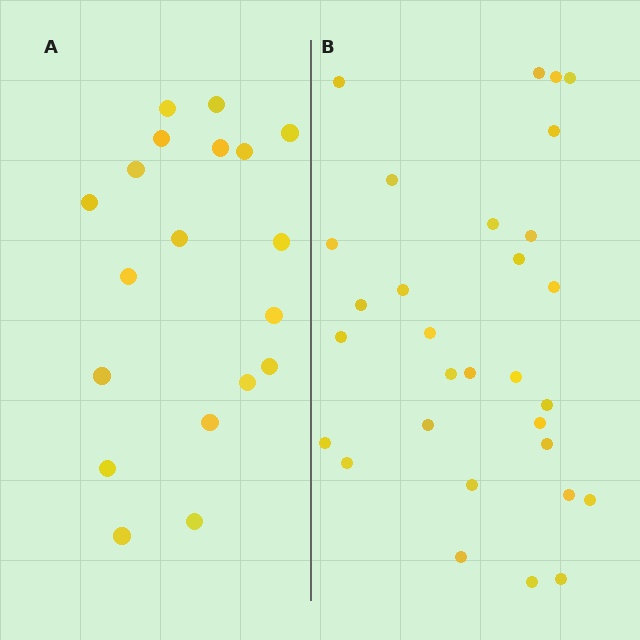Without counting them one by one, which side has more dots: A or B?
Region B (the right region) has more dots.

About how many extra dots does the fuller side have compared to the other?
Region B has roughly 12 or so more dots than region A.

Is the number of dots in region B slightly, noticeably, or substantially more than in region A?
Region B has substantially more. The ratio is roughly 1.6 to 1.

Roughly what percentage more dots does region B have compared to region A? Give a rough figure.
About 60% more.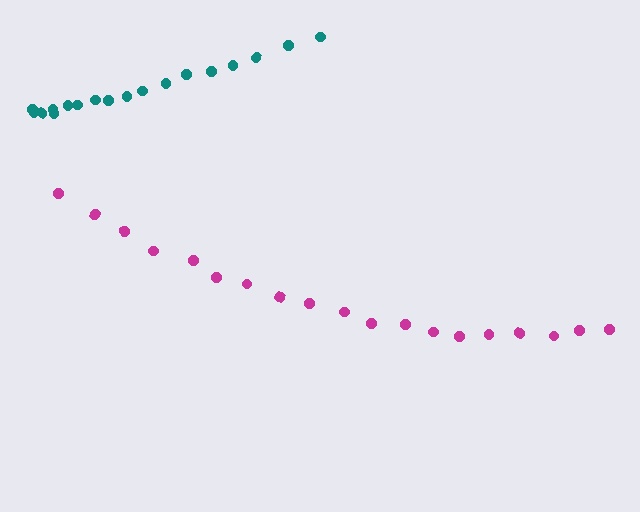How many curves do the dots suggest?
There are 2 distinct paths.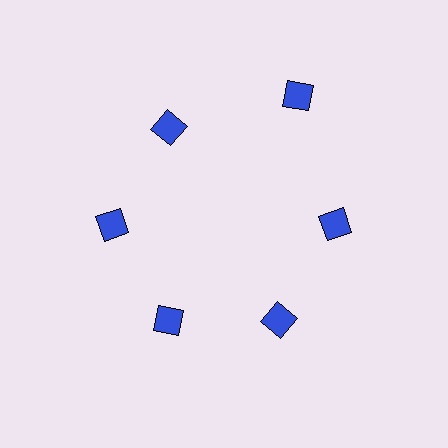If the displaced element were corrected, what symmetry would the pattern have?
It would have 6-fold rotational symmetry — the pattern would map onto itself every 60 degrees.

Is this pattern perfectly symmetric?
No. The 6 blue squares are arranged in a ring, but one element near the 1 o'clock position is pushed outward from the center, breaking the 6-fold rotational symmetry.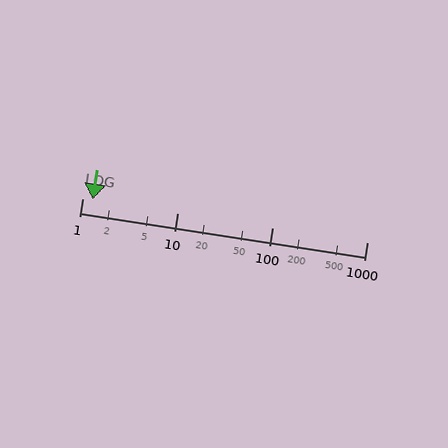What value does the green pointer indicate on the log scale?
The pointer indicates approximately 1.3.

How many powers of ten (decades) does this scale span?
The scale spans 3 decades, from 1 to 1000.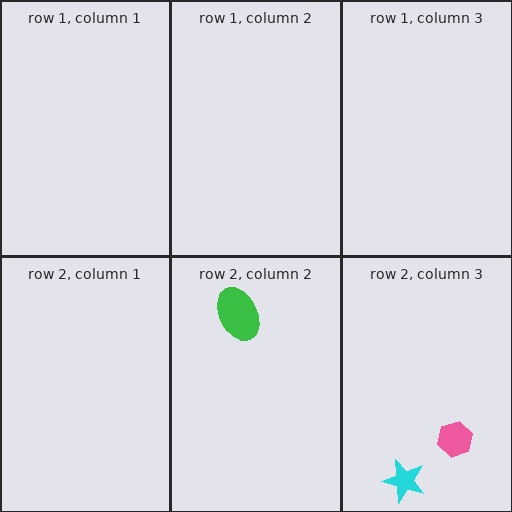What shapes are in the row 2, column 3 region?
The pink hexagon, the cyan star.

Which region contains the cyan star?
The row 2, column 3 region.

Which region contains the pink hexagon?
The row 2, column 3 region.